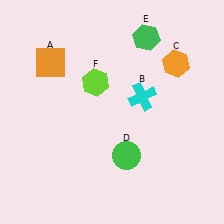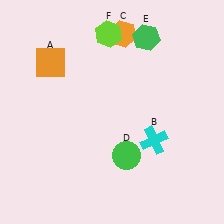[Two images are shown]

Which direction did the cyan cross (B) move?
The cyan cross (B) moved down.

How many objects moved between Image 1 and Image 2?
3 objects moved between the two images.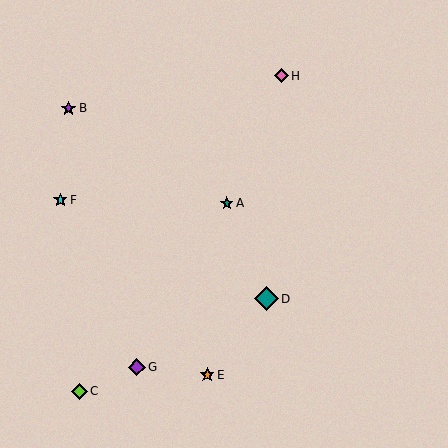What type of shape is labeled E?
Shape E is an orange star.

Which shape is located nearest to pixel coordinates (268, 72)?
The pink diamond (labeled H) at (281, 76) is nearest to that location.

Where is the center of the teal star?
The center of the teal star is at (227, 203).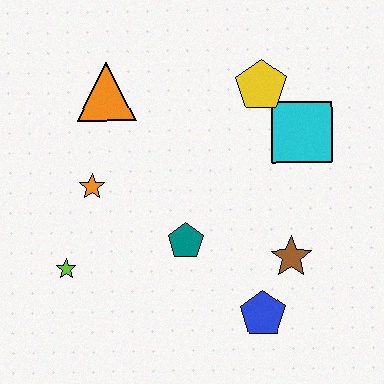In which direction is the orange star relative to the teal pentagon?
The orange star is to the left of the teal pentagon.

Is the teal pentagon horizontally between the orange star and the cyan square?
Yes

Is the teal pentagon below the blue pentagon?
No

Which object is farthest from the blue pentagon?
The orange triangle is farthest from the blue pentagon.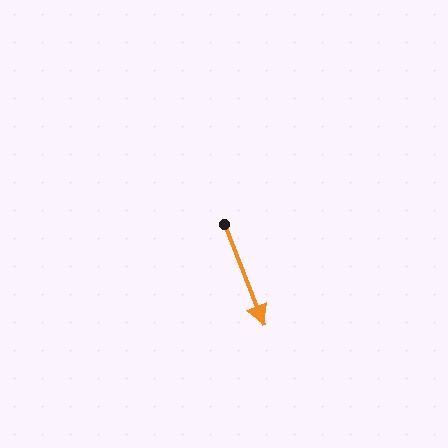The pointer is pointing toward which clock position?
Roughly 5 o'clock.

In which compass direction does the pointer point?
South.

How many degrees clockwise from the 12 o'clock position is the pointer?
Approximately 158 degrees.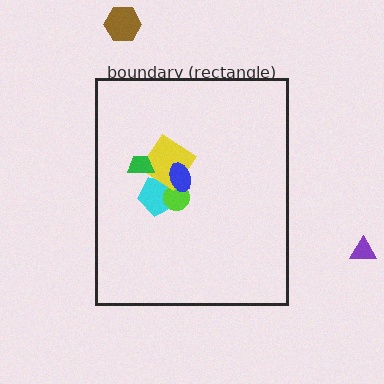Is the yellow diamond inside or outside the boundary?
Inside.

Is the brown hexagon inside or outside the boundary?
Outside.